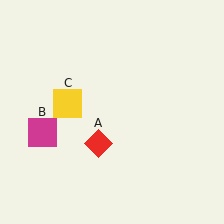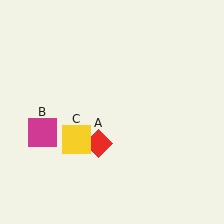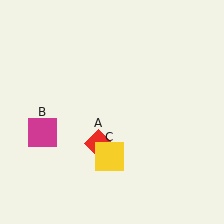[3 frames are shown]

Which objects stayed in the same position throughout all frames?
Red diamond (object A) and magenta square (object B) remained stationary.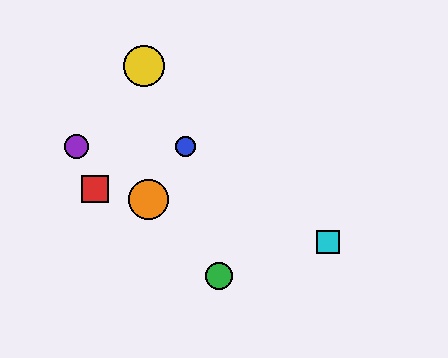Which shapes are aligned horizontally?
The blue circle, the purple circle are aligned horizontally.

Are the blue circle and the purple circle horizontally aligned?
Yes, both are at y≈147.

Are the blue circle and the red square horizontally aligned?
No, the blue circle is at y≈147 and the red square is at y≈189.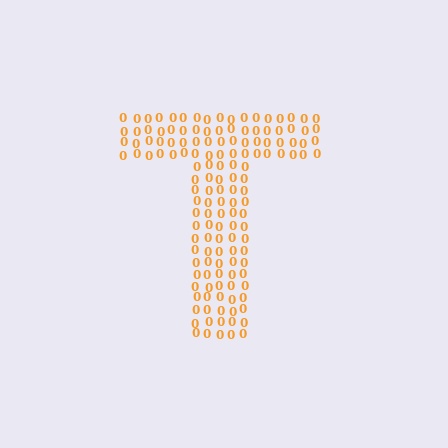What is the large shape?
The large shape is the letter T.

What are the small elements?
The small elements are digit 0's.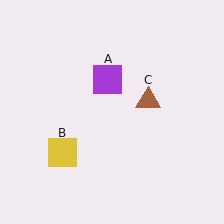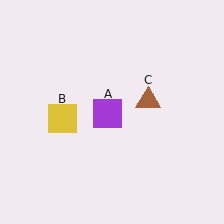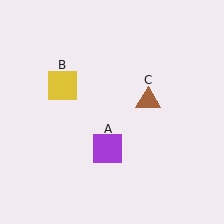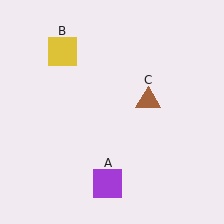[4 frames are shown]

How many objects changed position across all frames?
2 objects changed position: purple square (object A), yellow square (object B).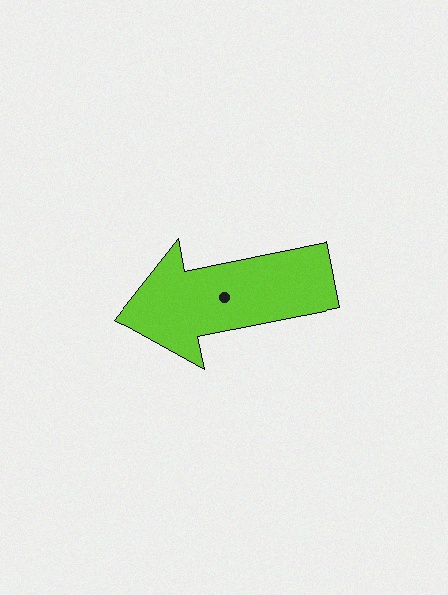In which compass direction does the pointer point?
West.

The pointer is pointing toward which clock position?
Roughly 9 o'clock.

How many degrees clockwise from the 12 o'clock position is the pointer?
Approximately 259 degrees.